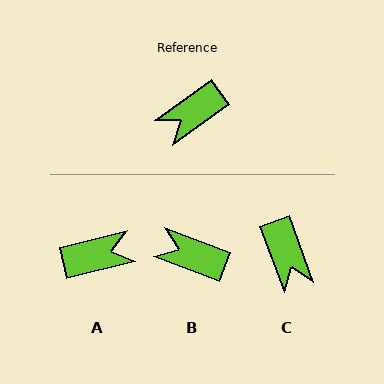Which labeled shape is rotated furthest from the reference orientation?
A, about 158 degrees away.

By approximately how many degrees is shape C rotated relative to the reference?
Approximately 75 degrees counter-clockwise.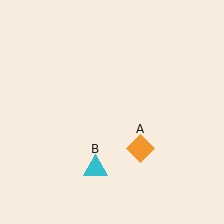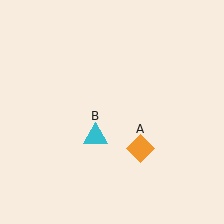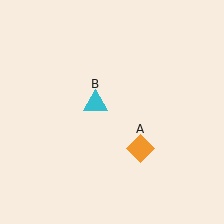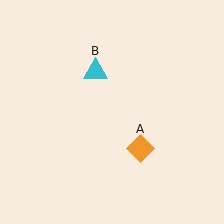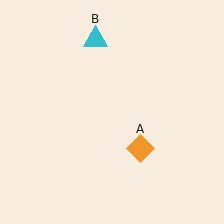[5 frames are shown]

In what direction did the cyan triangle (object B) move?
The cyan triangle (object B) moved up.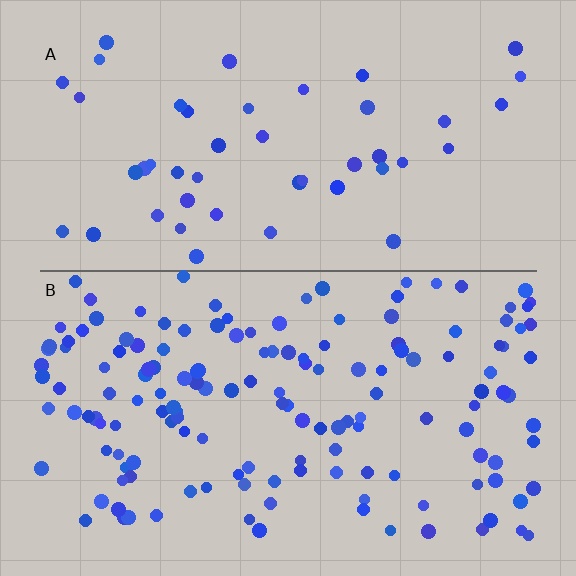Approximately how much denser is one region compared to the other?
Approximately 3.3× — region B over region A.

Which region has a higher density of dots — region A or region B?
B (the bottom).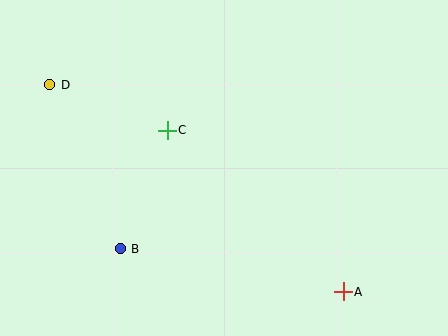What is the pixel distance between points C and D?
The distance between C and D is 126 pixels.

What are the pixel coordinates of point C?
Point C is at (167, 130).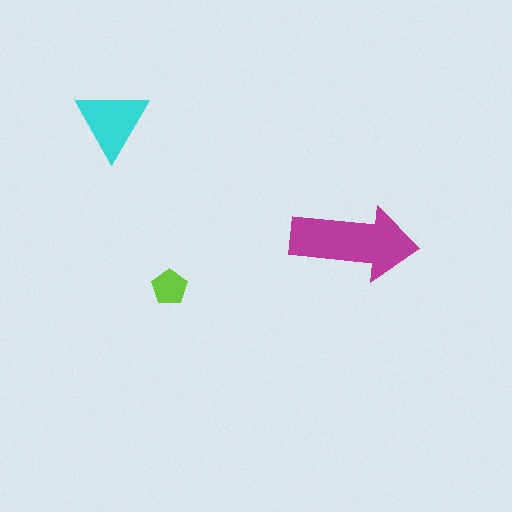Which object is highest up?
The cyan triangle is topmost.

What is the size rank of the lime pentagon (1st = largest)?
3rd.